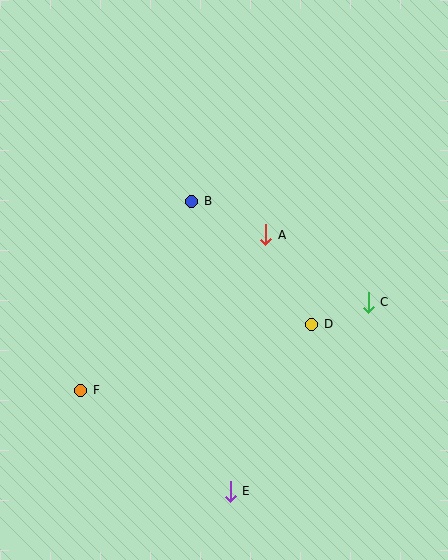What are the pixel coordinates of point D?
Point D is at (312, 324).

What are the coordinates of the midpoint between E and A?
The midpoint between E and A is at (248, 363).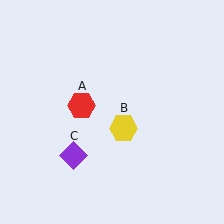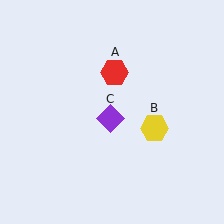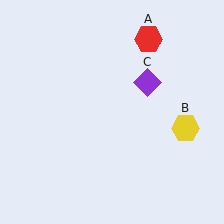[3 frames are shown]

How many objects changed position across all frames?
3 objects changed position: red hexagon (object A), yellow hexagon (object B), purple diamond (object C).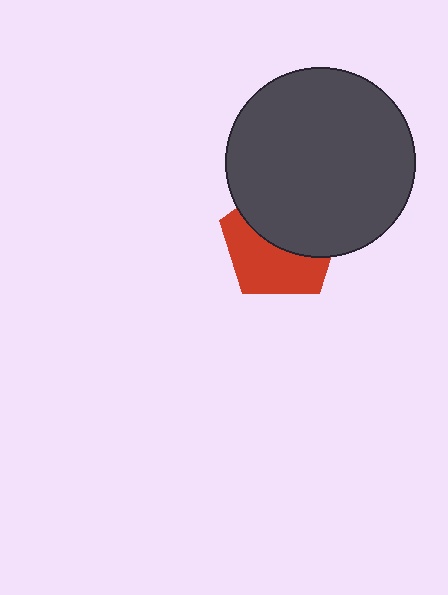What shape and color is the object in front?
The object in front is a dark gray circle.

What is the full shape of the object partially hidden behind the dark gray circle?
The partially hidden object is a red pentagon.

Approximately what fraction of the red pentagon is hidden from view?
Roughly 52% of the red pentagon is hidden behind the dark gray circle.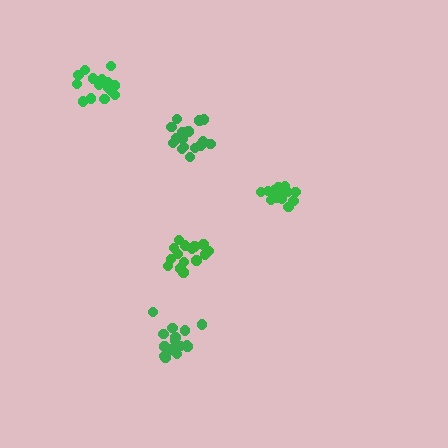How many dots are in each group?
Group 1: 17 dots, Group 2: 15 dots, Group 3: 18 dots, Group 4: 17 dots, Group 5: 18 dots (85 total).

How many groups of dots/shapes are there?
There are 5 groups.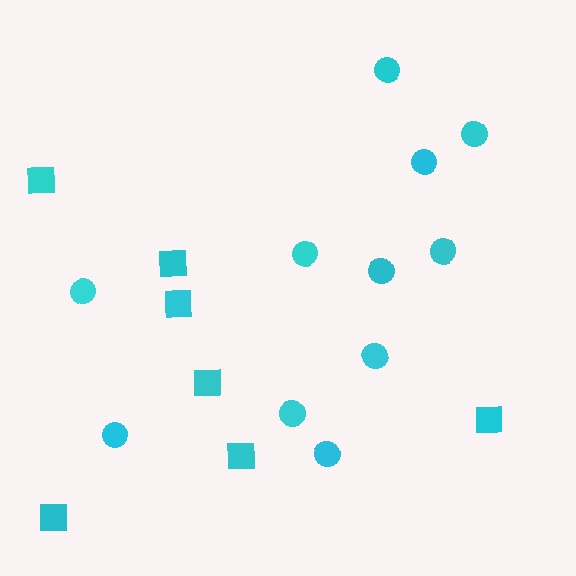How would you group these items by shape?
There are 2 groups: one group of circles (11) and one group of squares (7).